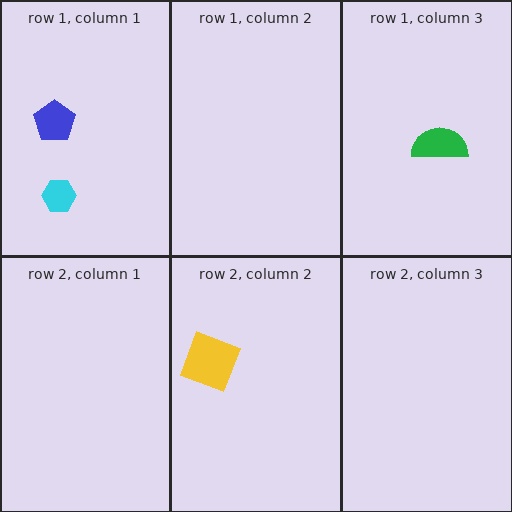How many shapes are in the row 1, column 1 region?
2.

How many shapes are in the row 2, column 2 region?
1.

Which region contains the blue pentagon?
The row 1, column 1 region.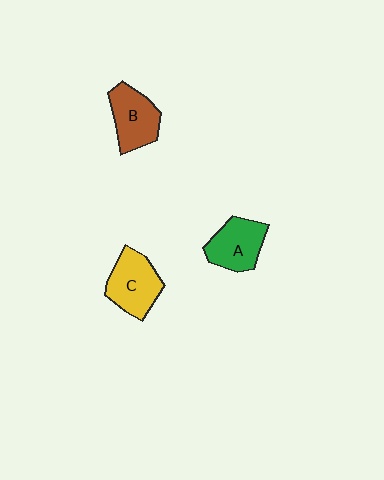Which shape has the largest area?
Shape C (yellow).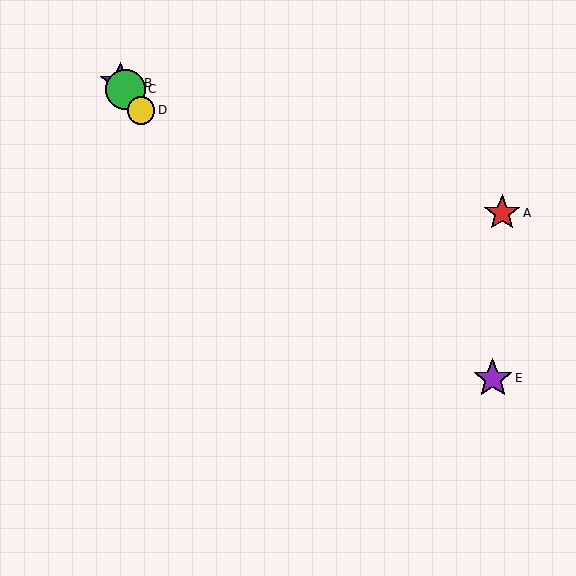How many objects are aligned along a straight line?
3 objects (B, C, D) are aligned along a straight line.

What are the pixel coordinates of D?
Object D is at (141, 110).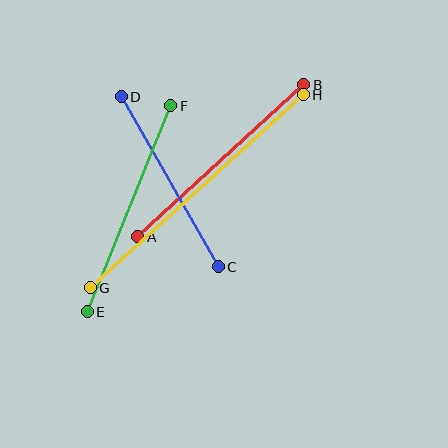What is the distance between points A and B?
The distance is approximately 225 pixels.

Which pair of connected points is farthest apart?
Points G and H are farthest apart.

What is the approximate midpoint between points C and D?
The midpoint is at approximately (170, 182) pixels.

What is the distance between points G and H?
The distance is approximately 287 pixels.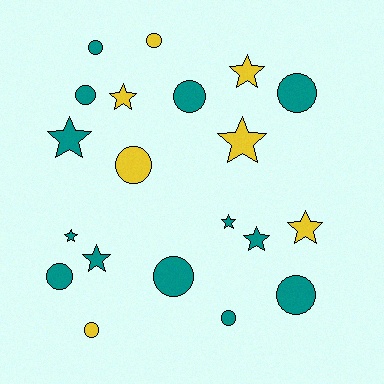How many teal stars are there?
There are 5 teal stars.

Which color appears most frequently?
Teal, with 13 objects.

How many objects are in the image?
There are 20 objects.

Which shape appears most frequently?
Circle, with 11 objects.